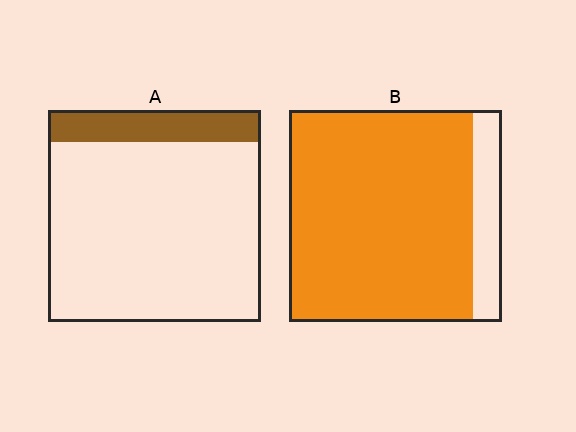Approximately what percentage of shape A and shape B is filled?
A is approximately 15% and B is approximately 85%.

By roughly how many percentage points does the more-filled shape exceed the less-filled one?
By roughly 70 percentage points (B over A).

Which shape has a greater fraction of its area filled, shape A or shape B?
Shape B.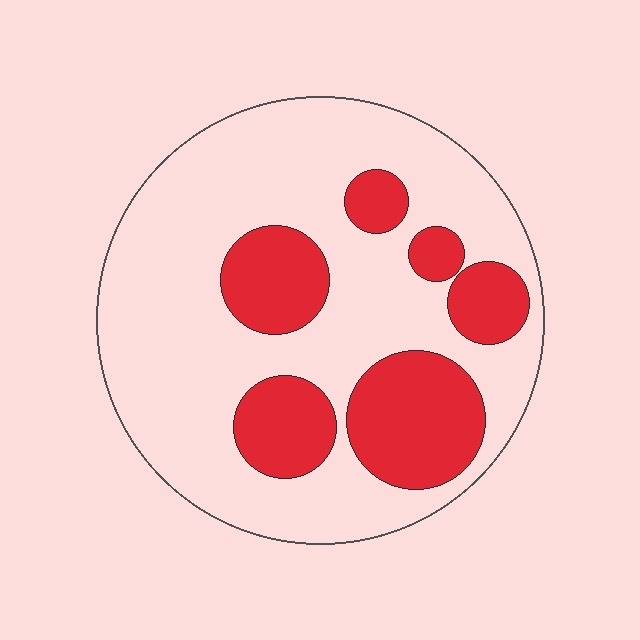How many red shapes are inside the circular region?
6.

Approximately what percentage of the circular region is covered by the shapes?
Approximately 30%.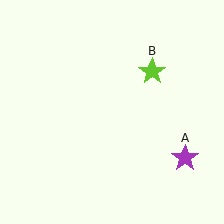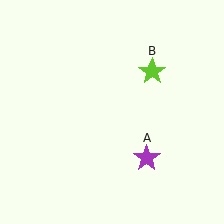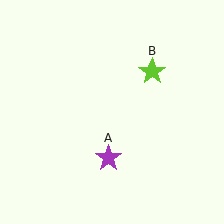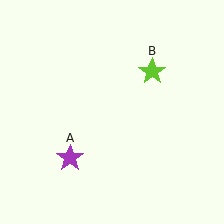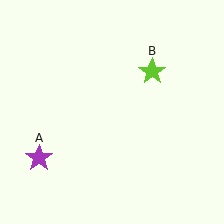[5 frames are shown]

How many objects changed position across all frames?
1 object changed position: purple star (object A).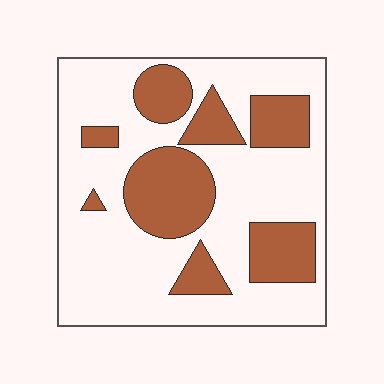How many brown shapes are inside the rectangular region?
8.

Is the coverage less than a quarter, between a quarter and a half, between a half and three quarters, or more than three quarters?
Between a quarter and a half.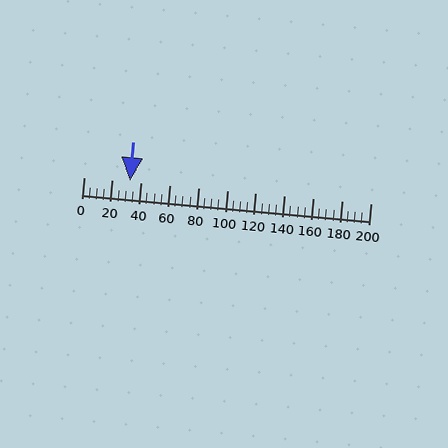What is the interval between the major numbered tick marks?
The major tick marks are spaced 20 units apart.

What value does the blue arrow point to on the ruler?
The blue arrow points to approximately 32.